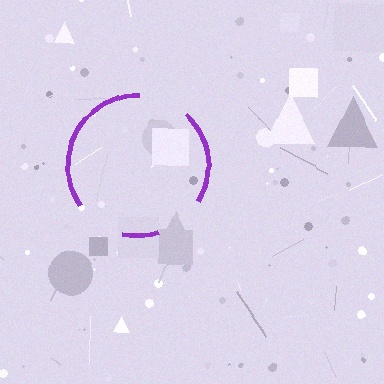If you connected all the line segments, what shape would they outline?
They would outline a circle.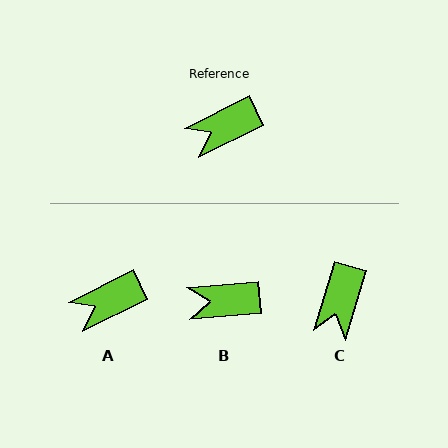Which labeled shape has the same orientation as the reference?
A.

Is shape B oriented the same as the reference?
No, it is off by about 22 degrees.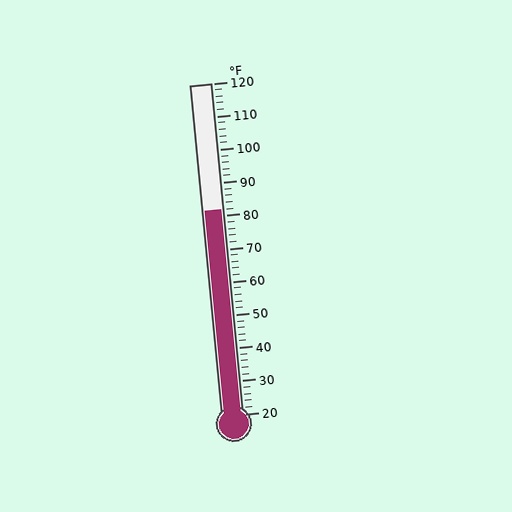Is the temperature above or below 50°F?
The temperature is above 50°F.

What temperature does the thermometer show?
The thermometer shows approximately 82°F.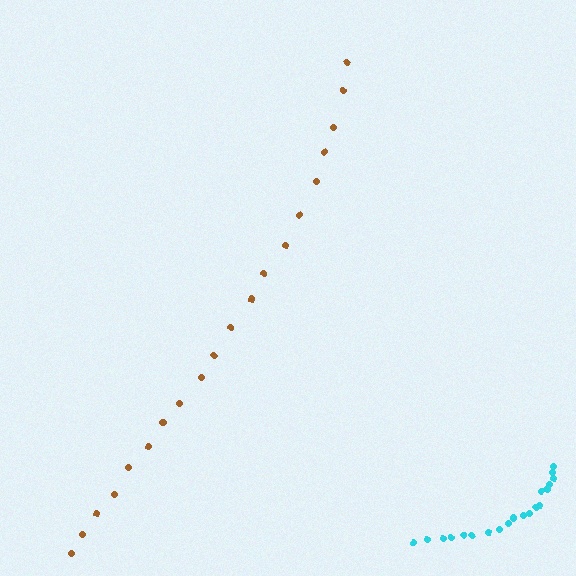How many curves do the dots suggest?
There are 2 distinct paths.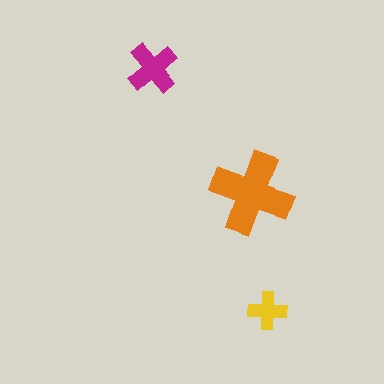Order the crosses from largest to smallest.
the orange one, the magenta one, the yellow one.